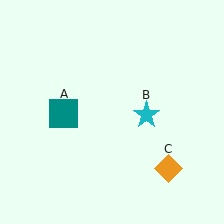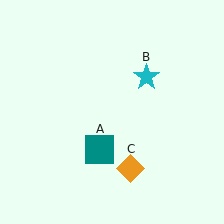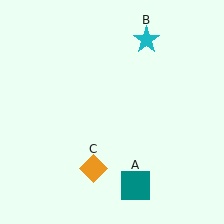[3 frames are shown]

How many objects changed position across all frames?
3 objects changed position: teal square (object A), cyan star (object B), orange diamond (object C).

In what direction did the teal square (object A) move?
The teal square (object A) moved down and to the right.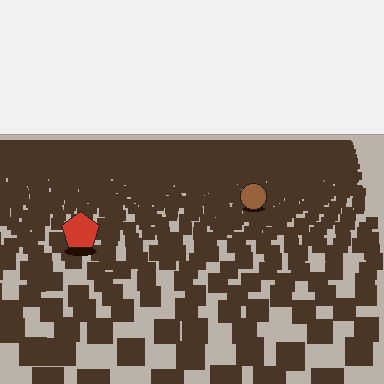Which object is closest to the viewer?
The red pentagon is closest. The texture marks near it are larger and more spread out.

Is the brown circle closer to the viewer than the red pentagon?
No. The red pentagon is closer — you can tell from the texture gradient: the ground texture is coarser near it.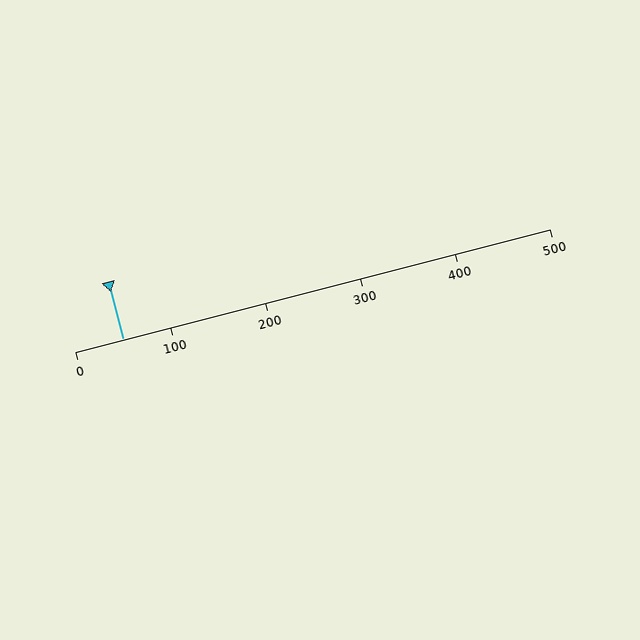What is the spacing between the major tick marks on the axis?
The major ticks are spaced 100 apart.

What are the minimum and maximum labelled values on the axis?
The axis runs from 0 to 500.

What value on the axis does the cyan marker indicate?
The marker indicates approximately 50.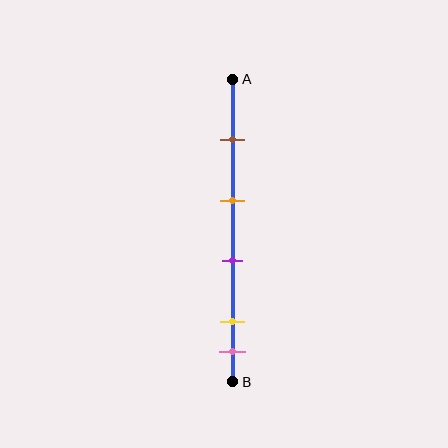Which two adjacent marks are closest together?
The yellow and pink marks are the closest adjacent pair.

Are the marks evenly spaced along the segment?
No, the marks are not evenly spaced.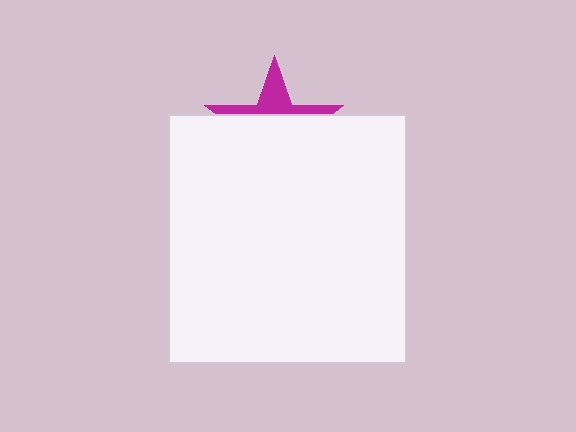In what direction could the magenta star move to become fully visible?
The magenta star could move up. That would shift it out from behind the white rectangle entirely.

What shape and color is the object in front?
The object in front is a white rectangle.